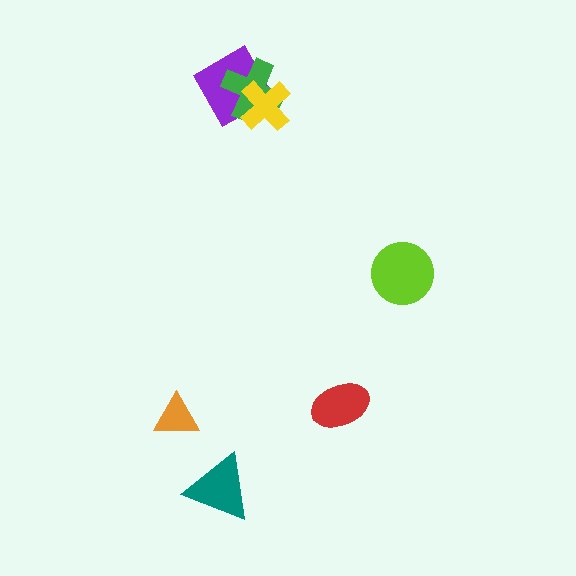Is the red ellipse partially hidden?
No, no other shape covers it.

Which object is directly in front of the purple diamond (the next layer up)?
The green cross is directly in front of the purple diamond.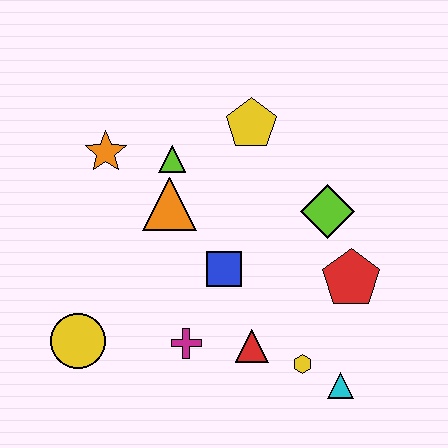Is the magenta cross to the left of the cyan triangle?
Yes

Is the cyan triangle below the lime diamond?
Yes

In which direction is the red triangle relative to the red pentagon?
The red triangle is to the left of the red pentagon.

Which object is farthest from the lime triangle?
The cyan triangle is farthest from the lime triangle.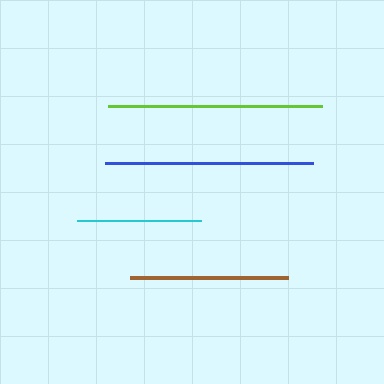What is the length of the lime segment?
The lime segment is approximately 214 pixels long.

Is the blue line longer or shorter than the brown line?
The blue line is longer than the brown line.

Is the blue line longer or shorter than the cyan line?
The blue line is longer than the cyan line.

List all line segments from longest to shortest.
From longest to shortest: lime, blue, brown, cyan.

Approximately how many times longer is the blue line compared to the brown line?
The blue line is approximately 1.3 times the length of the brown line.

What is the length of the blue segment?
The blue segment is approximately 208 pixels long.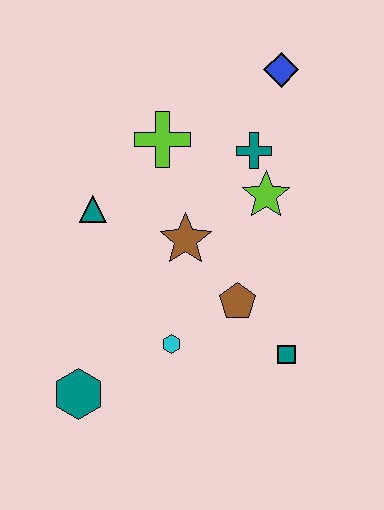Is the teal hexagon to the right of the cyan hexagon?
No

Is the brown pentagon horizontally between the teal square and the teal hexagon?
Yes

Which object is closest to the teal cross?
The lime star is closest to the teal cross.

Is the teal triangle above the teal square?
Yes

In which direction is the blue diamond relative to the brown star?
The blue diamond is above the brown star.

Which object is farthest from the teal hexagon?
The blue diamond is farthest from the teal hexagon.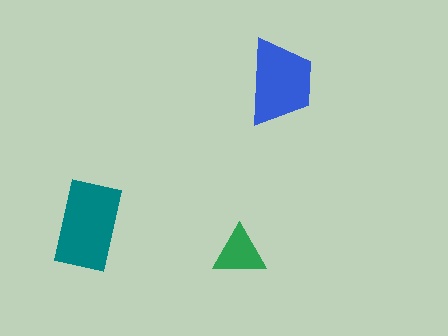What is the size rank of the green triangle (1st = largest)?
3rd.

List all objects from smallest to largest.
The green triangle, the blue trapezoid, the teal rectangle.